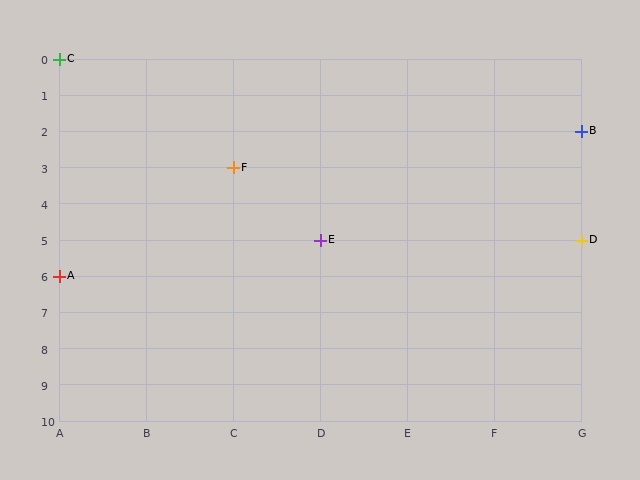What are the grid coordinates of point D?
Point D is at grid coordinates (G, 5).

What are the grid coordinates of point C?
Point C is at grid coordinates (A, 0).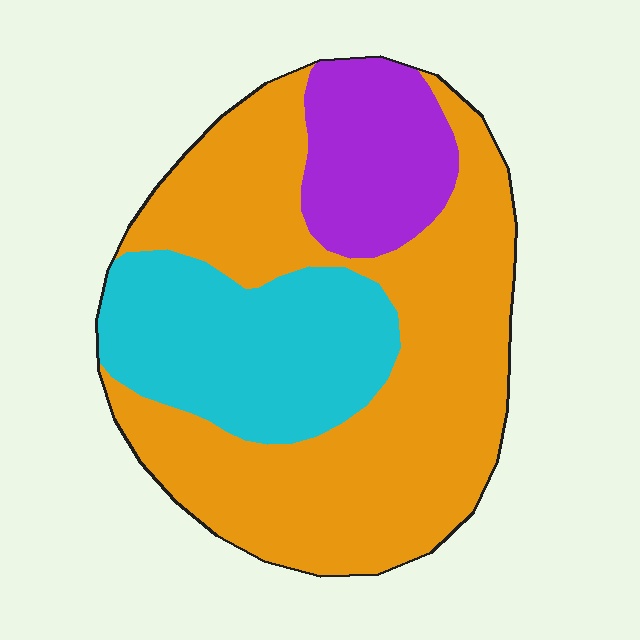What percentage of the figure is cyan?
Cyan covers around 25% of the figure.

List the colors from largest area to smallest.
From largest to smallest: orange, cyan, purple.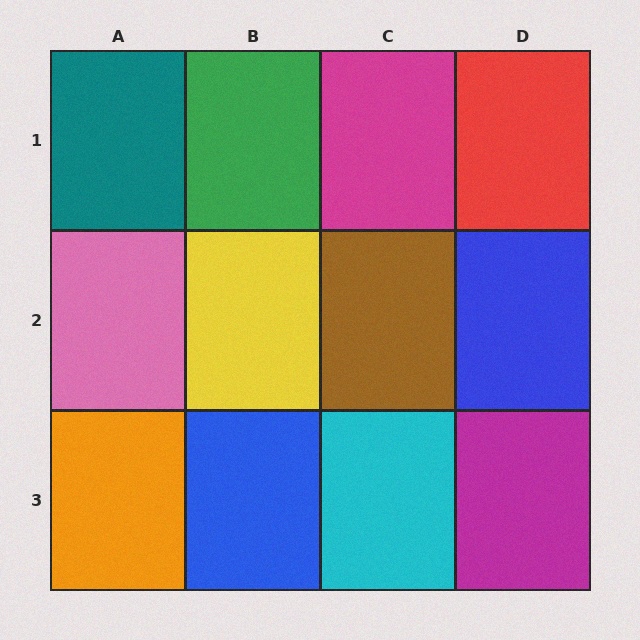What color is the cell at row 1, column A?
Teal.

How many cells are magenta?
2 cells are magenta.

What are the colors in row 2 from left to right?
Pink, yellow, brown, blue.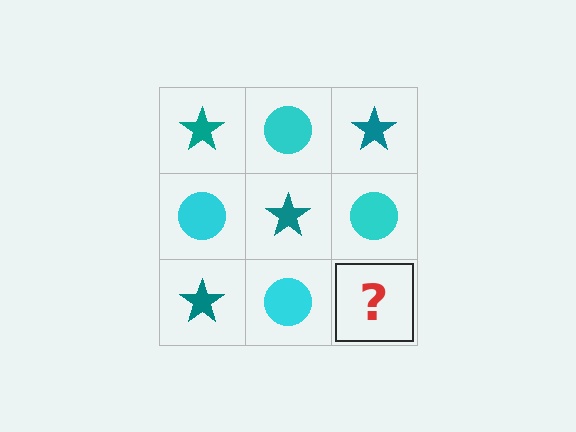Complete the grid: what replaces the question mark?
The question mark should be replaced with a teal star.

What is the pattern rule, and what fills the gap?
The rule is that it alternates teal star and cyan circle in a checkerboard pattern. The gap should be filled with a teal star.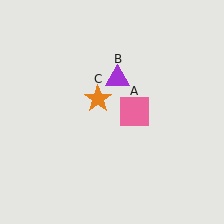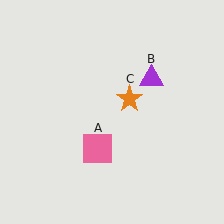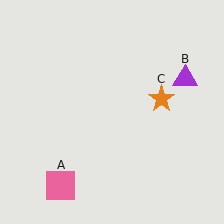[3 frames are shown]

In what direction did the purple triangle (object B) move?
The purple triangle (object B) moved right.